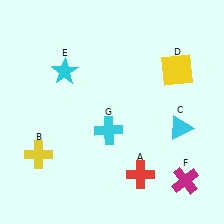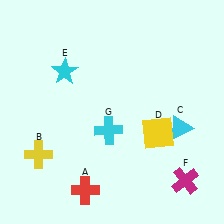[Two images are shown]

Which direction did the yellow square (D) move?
The yellow square (D) moved down.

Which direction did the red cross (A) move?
The red cross (A) moved left.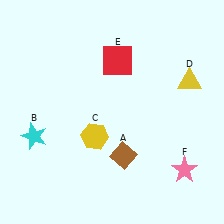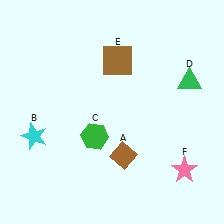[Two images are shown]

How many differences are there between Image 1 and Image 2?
There are 3 differences between the two images.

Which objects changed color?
C changed from yellow to green. D changed from yellow to green. E changed from red to brown.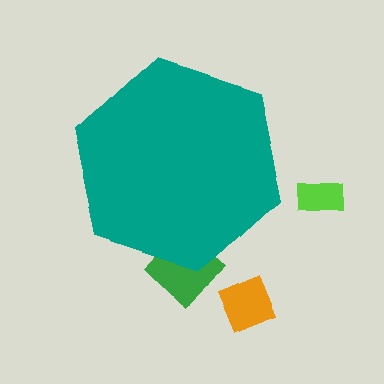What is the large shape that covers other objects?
A teal hexagon.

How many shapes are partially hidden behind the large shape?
1 shape is partially hidden.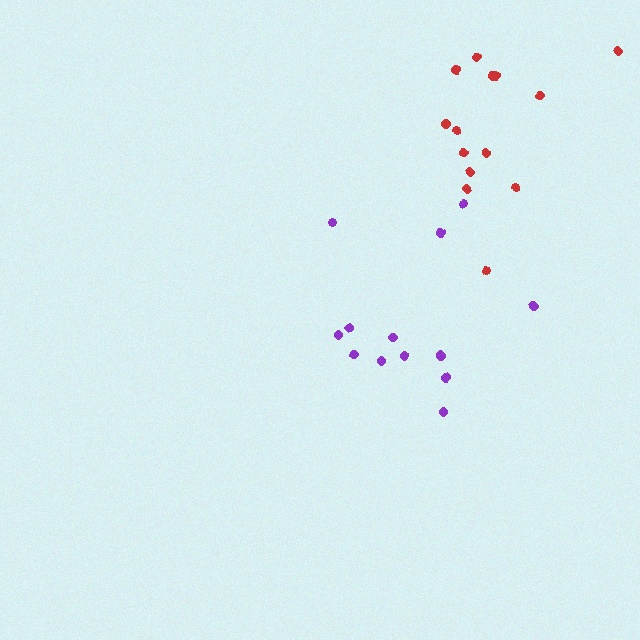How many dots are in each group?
Group 1: 14 dots, Group 2: 15 dots (29 total).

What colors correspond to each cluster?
The clusters are colored: purple, red.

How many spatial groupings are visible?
There are 2 spatial groupings.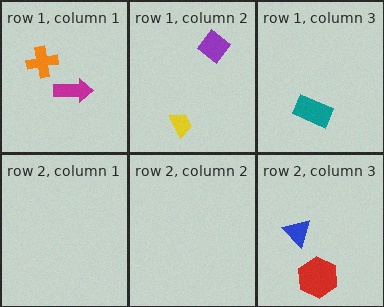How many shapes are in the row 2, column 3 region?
2.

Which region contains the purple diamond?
The row 1, column 2 region.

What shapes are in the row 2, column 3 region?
The blue triangle, the red hexagon.